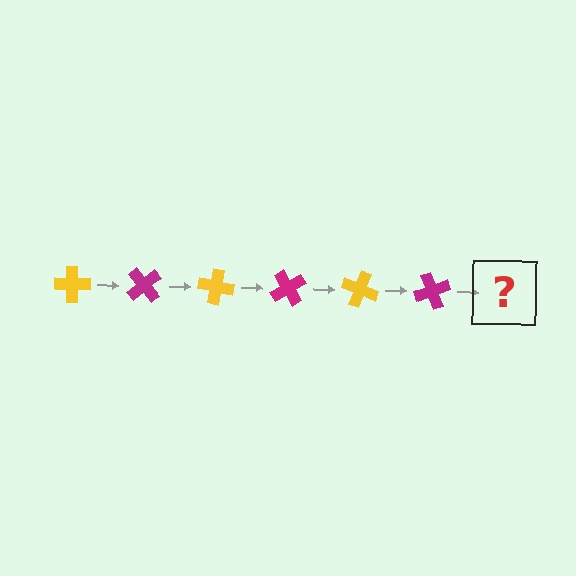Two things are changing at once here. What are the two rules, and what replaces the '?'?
The two rules are that it rotates 50 degrees each step and the color cycles through yellow and magenta. The '?' should be a yellow cross, rotated 300 degrees from the start.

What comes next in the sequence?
The next element should be a yellow cross, rotated 300 degrees from the start.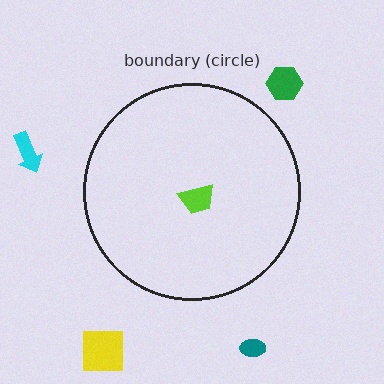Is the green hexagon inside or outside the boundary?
Outside.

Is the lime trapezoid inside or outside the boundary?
Inside.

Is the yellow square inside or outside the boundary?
Outside.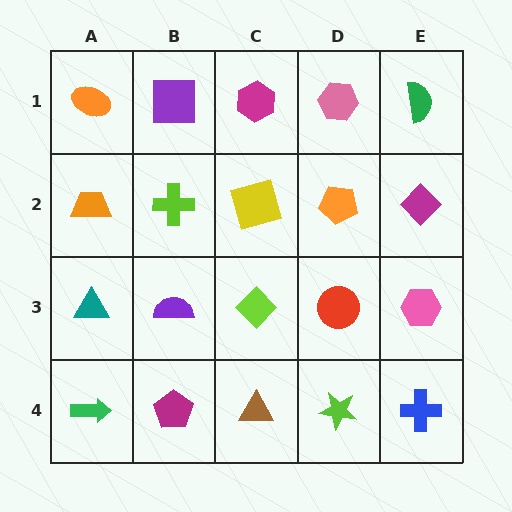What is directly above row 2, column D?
A pink hexagon.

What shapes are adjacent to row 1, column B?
A lime cross (row 2, column B), an orange ellipse (row 1, column A), a magenta hexagon (row 1, column C).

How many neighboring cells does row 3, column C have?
4.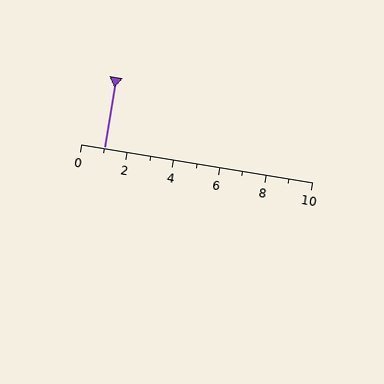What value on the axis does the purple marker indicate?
The marker indicates approximately 1.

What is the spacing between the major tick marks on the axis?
The major ticks are spaced 2 apart.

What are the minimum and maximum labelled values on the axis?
The axis runs from 0 to 10.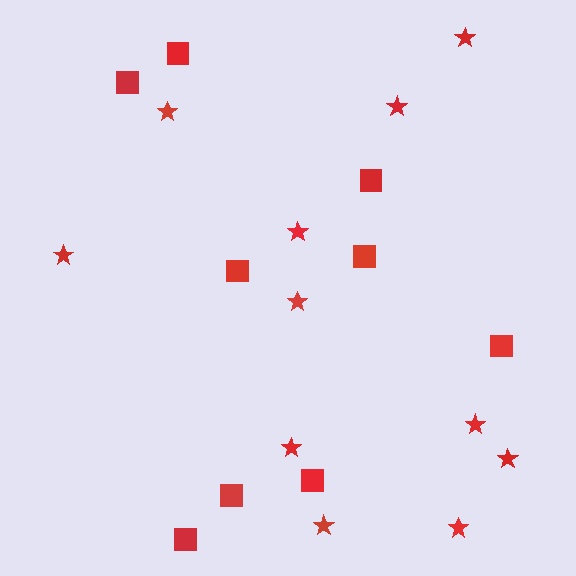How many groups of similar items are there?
There are 2 groups: one group of stars (11) and one group of squares (9).